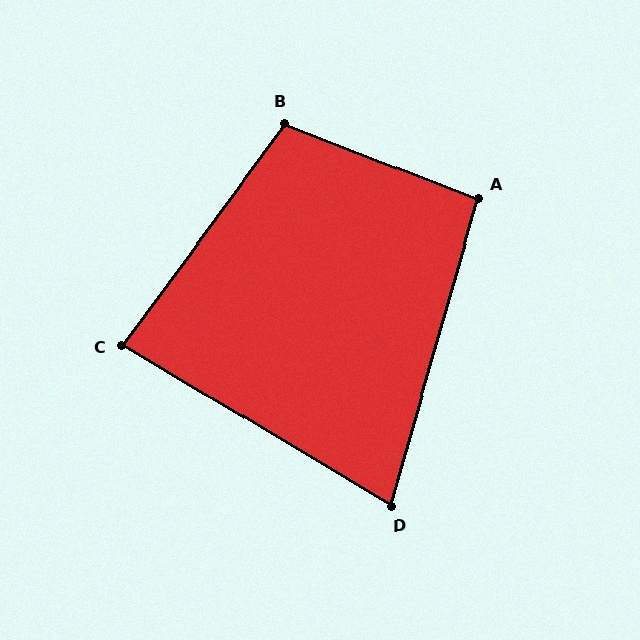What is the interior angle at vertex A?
Approximately 95 degrees (obtuse).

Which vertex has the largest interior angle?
B, at approximately 105 degrees.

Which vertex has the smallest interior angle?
D, at approximately 75 degrees.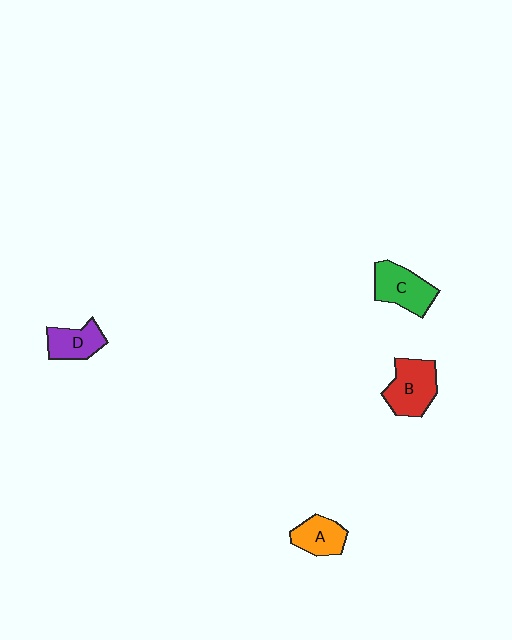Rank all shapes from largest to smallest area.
From largest to smallest: B (red), C (green), D (purple), A (orange).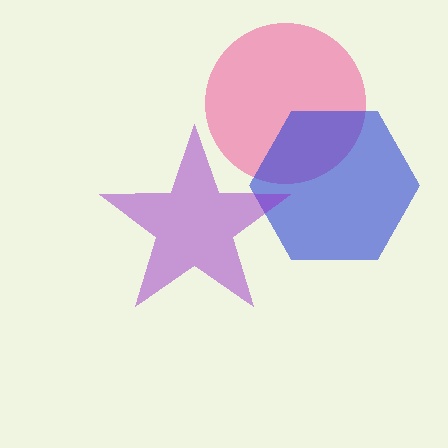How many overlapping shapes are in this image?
There are 3 overlapping shapes in the image.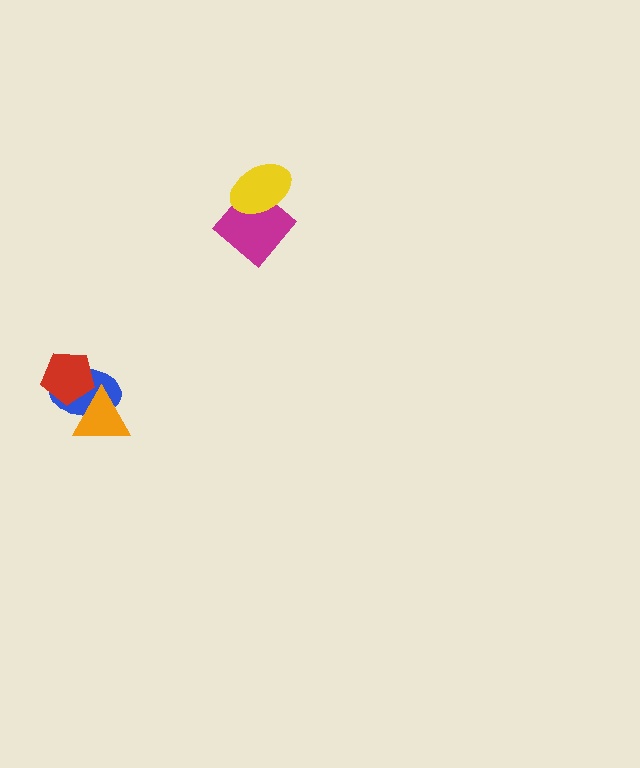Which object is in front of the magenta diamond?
The yellow ellipse is in front of the magenta diamond.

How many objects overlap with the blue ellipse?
2 objects overlap with the blue ellipse.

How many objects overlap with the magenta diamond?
1 object overlaps with the magenta diamond.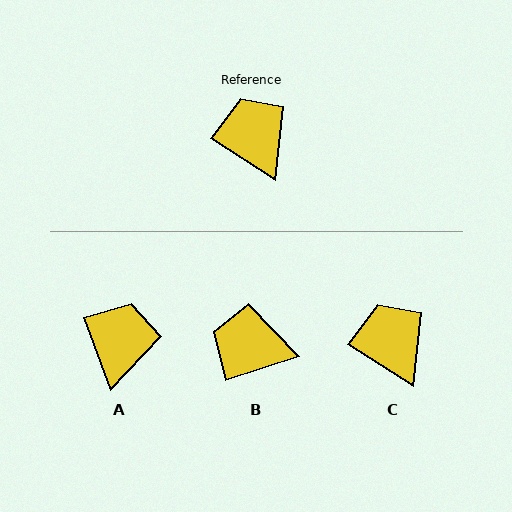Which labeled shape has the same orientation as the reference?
C.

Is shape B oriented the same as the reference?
No, it is off by about 50 degrees.